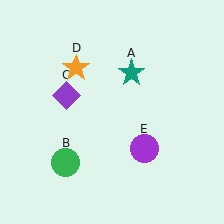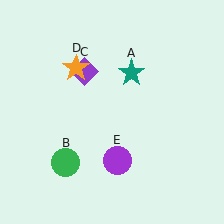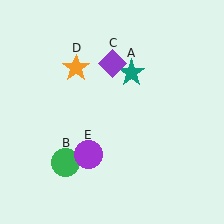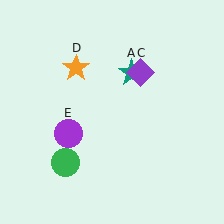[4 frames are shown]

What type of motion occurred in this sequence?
The purple diamond (object C), purple circle (object E) rotated clockwise around the center of the scene.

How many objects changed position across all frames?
2 objects changed position: purple diamond (object C), purple circle (object E).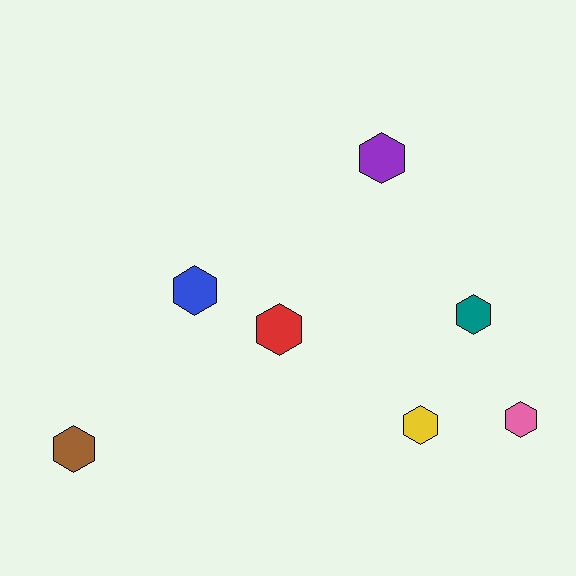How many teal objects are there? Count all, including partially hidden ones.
There is 1 teal object.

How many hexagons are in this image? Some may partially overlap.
There are 7 hexagons.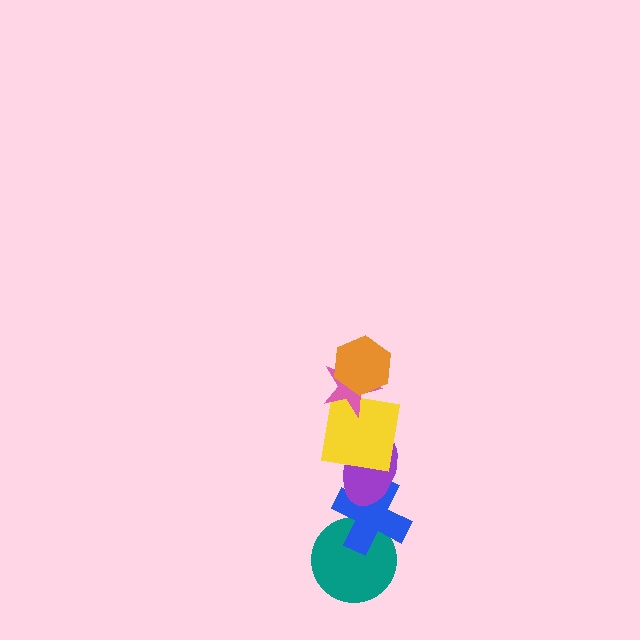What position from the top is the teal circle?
The teal circle is 6th from the top.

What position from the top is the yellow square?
The yellow square is 3rd from the top.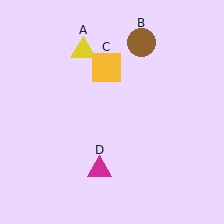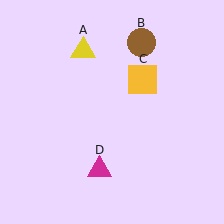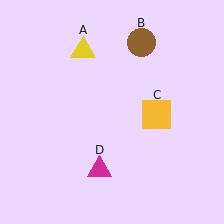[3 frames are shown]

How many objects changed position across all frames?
1 object changed position: yellow square (object C).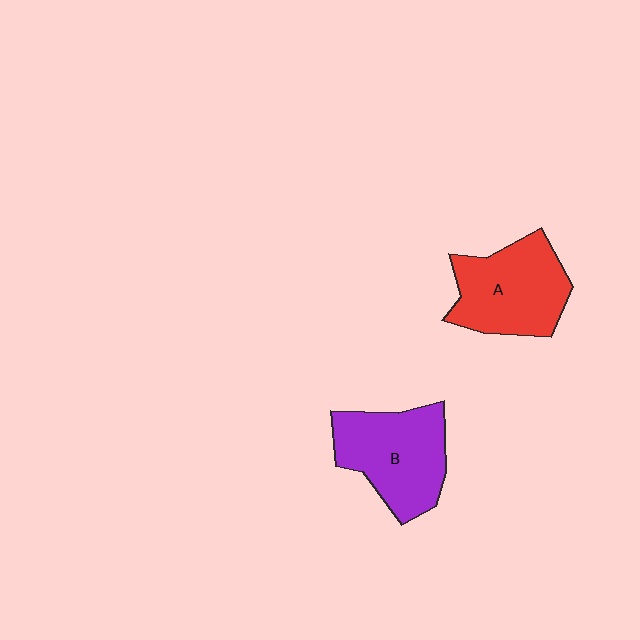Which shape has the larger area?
Shape B (purple).